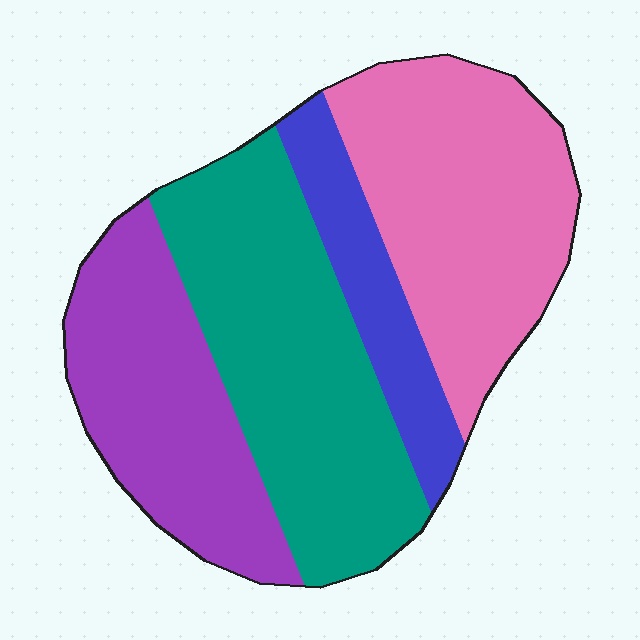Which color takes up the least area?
Blue, at roughly 10%.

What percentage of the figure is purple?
Purple covers 24% of the figure.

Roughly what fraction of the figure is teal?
Teal covers about 35% of the figure.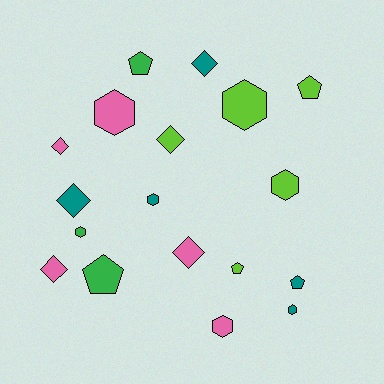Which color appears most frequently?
Teal, with 5 objects.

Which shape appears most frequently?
Hexagon, with 7 objects.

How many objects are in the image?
There are 18 objects.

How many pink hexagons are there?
There are 2 pink hexagons.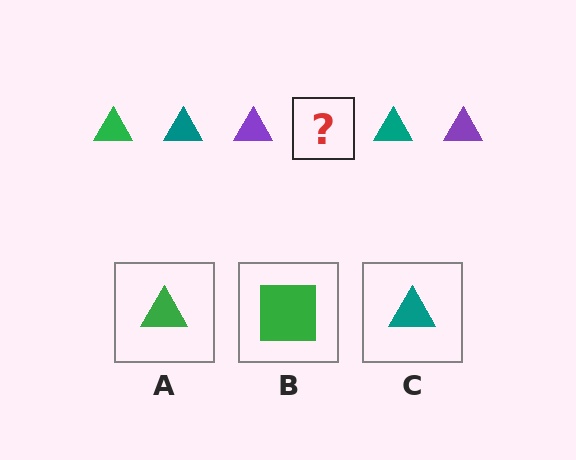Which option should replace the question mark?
Option A.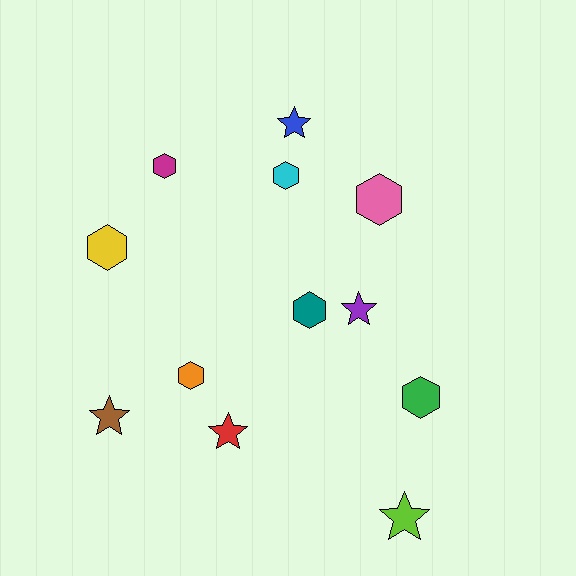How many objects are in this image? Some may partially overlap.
There are 12 objects.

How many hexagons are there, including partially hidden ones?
There are 7 hexagons.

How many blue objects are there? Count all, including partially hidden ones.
There is 1 blue object.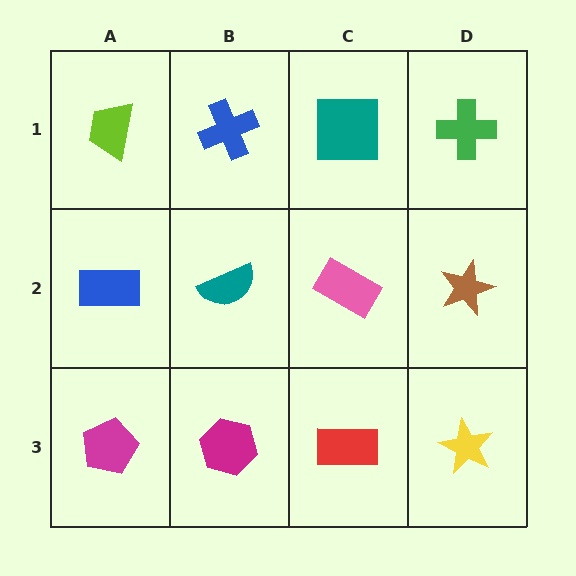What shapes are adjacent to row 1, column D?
A brown star (row 2, column D), a teal square (row 1, column C).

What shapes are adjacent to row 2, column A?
A lime trapezoid (row 1, column A), a magenta pentagon (row 3, column A), a teal semicircle (row 2, column B).